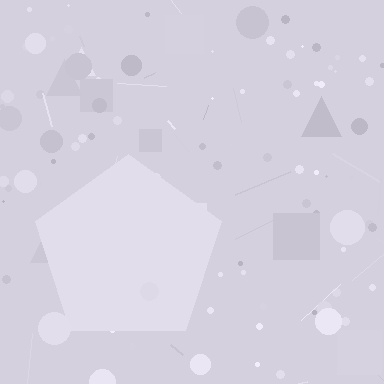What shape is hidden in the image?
A pentagon is hidden in the image.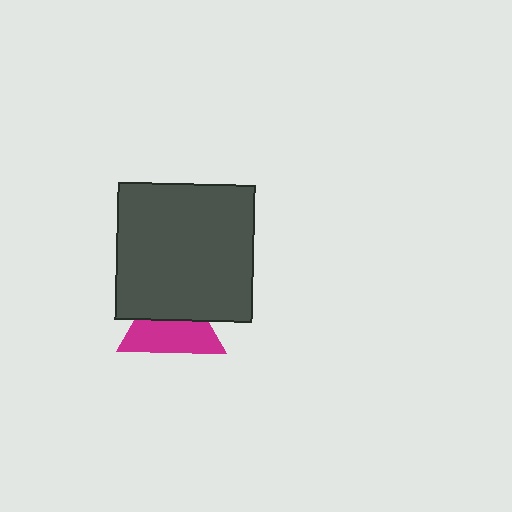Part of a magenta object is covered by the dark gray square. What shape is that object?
It is a triangle.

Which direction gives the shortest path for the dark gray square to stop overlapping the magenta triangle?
Moving up gives the shortest separation.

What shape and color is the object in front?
The object in front is a dark gray square.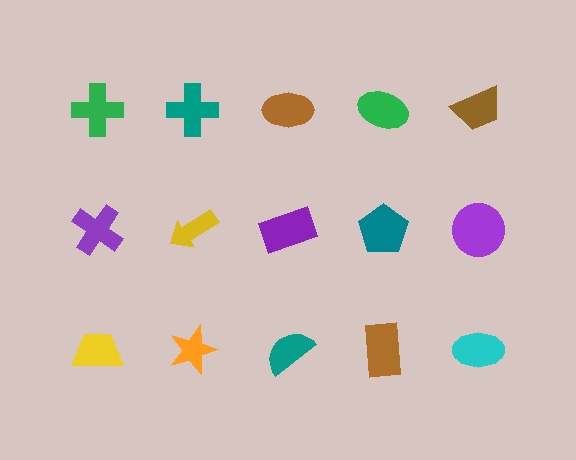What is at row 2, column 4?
A teal pentagon.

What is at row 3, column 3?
A teal semicircle.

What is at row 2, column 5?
A purple circle.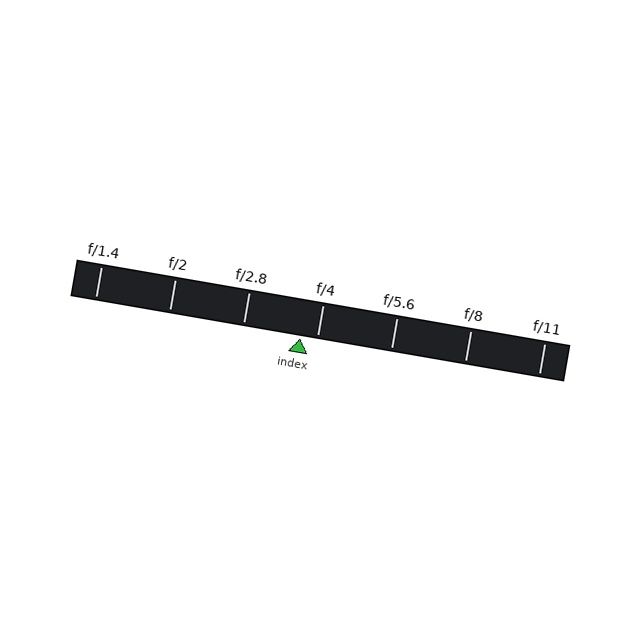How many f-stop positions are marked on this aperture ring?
There are 7 f-stop positions marked.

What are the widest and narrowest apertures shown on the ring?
The widest aperture shown is f/1.4 and the narrowest is f/11.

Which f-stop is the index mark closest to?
The index mark is closest to f/4.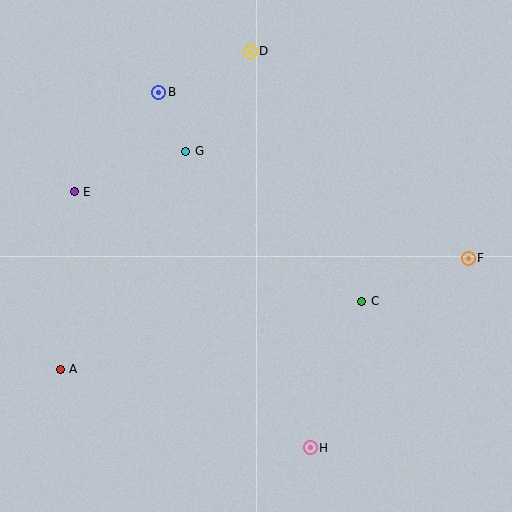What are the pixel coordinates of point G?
Point G is at (186, 151).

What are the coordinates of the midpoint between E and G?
The midpoint between E and G is at (130, 171).